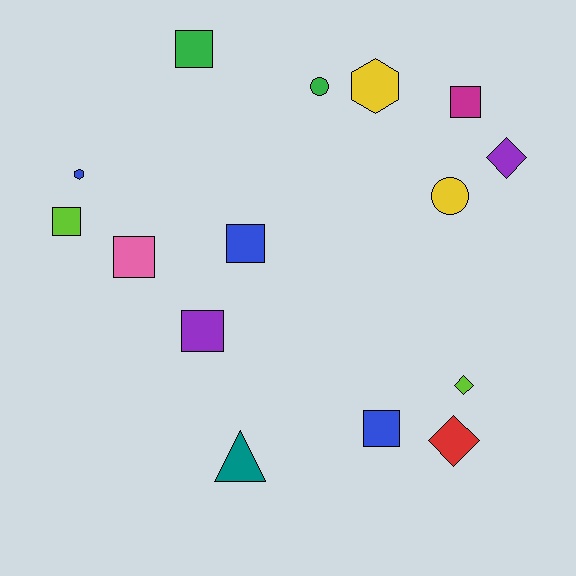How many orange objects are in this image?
There are no orange objects.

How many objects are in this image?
There are 15 objects.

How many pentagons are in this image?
There are no pentagons.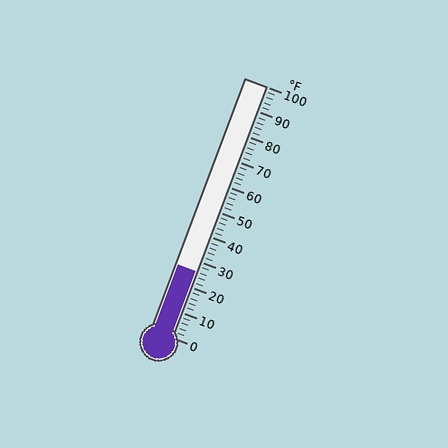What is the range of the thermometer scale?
The thermometer scale ranges from 0°F to 100°F.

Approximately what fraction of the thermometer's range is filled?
The thermometer is filled to approximately 25% of its range.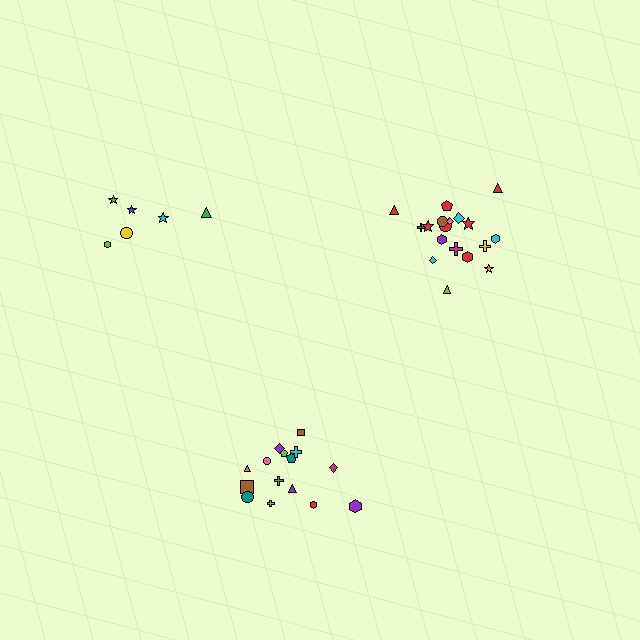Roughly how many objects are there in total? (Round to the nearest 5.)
Roughly 40 objects in total.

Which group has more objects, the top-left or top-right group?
The top-right group.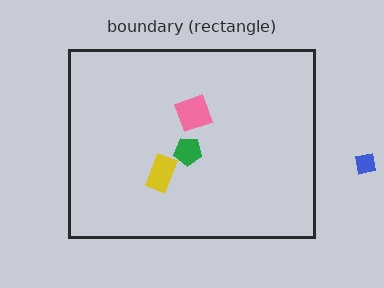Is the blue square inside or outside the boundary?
Outside.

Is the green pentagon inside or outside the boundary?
Inside.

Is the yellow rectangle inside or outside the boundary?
Inside.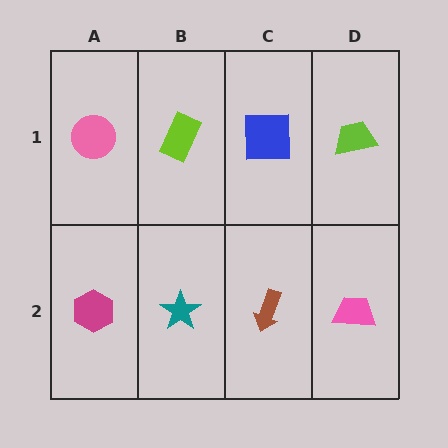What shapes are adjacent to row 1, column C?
A brown arrow (row 2, column C), a lime rectangle (row 1, column B), a lime trapezoid (row 1, column D).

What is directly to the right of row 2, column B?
A brown arrow.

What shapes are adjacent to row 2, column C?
A blue square (row 1, column C), a teal star (row 2, column B), a pink trapezoid (row 2, column D).